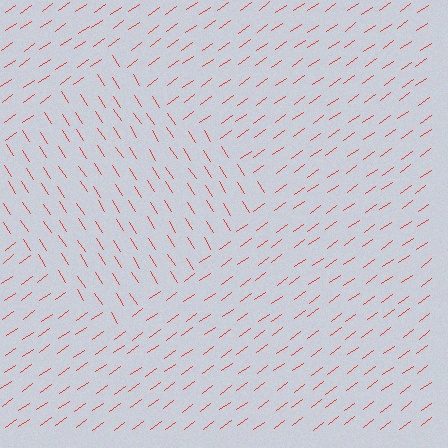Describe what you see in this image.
The image is filled with small red line segments. A diamond region in the image has lines oriented differently from the surrounding lines, creating a visible texture boundary.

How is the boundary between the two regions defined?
The boundary is defined purely by a change in line orientation (approximately 87 degrees difference). All lines are the same color and thickness.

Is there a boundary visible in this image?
Yes, there is a texture boundary formed by a change in line orientation.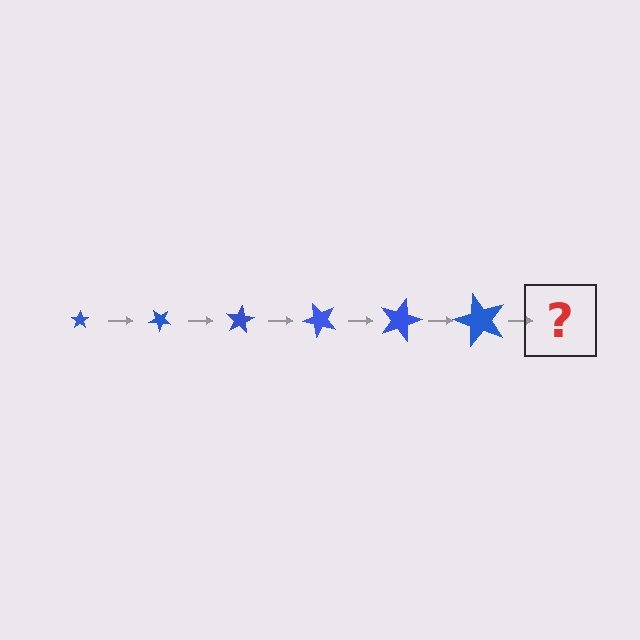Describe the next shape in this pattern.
It should be a star, larger than the previous one and rotated 240 degrees from the start.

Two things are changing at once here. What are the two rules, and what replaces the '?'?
The two rules are that the star grows larger each step and it rotates 40 degrees each step. The '?' should be a star, larger than the previous one and rotated 240 degrees from the start.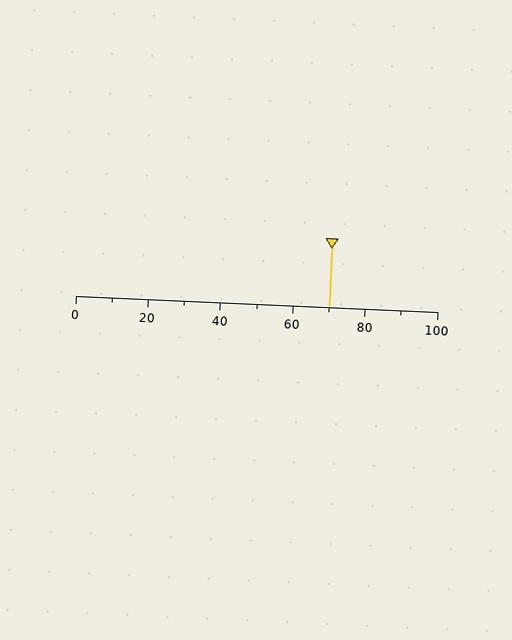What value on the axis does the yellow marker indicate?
The marker indicates approximately 70.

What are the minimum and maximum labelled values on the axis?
The axis runs from 0 to 100.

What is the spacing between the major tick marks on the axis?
The major ticks are spaced 20 apart.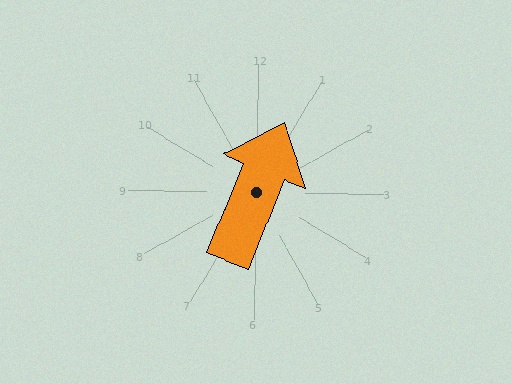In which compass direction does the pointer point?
North.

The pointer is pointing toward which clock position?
Roughly 1 o'clock.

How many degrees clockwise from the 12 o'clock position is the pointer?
Approximately 21 degrees.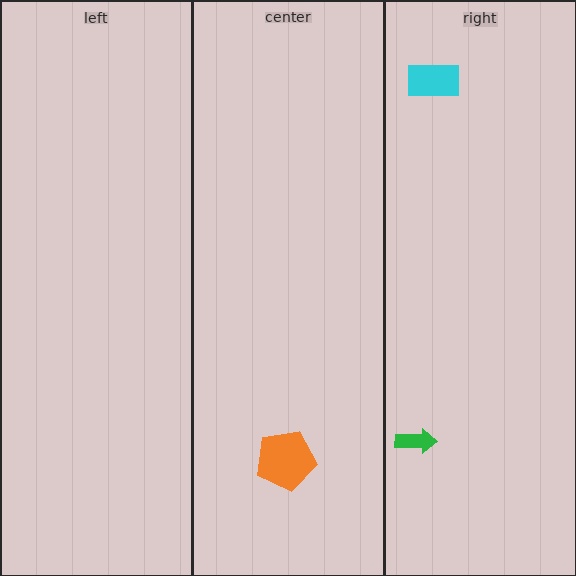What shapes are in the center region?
The orange pentagon.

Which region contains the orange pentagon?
The center region.